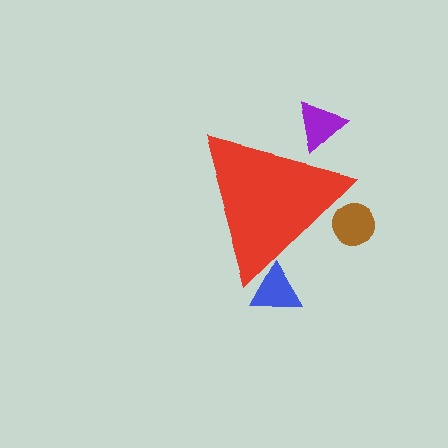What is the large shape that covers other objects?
A red triangle.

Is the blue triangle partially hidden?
Yes, the blue triangle is partially hidden behind the red triangle.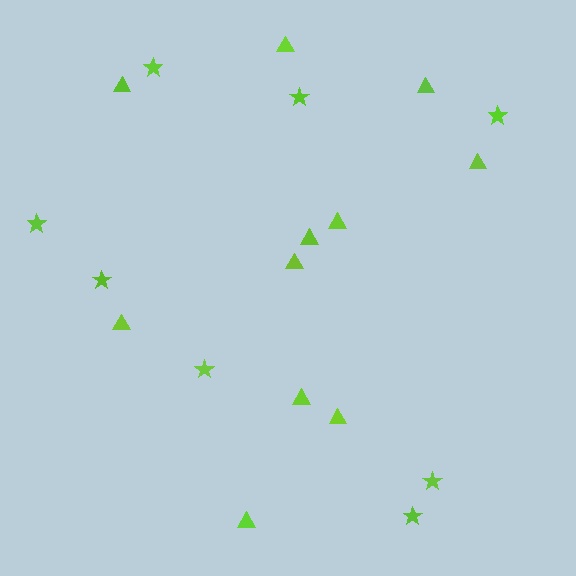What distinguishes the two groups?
There are 2 groups: one group of triangles (11) and one group of stars (8).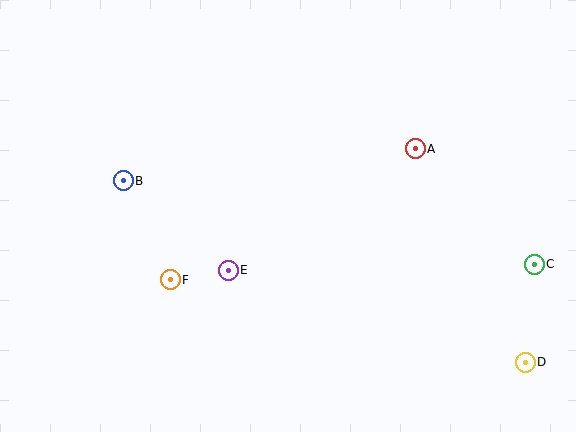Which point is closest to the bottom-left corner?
Point F is closest to the bottom-left corner.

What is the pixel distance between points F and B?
The distance between F and B is 109 pixels.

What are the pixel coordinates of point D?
Point D is at (525, 362).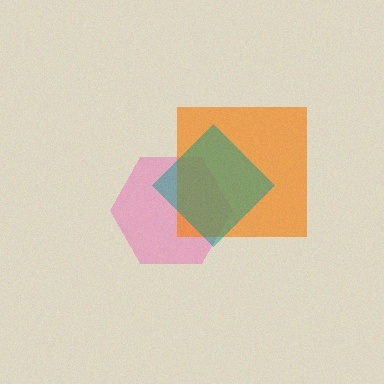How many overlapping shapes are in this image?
There are 3 overlapping shapes in the image.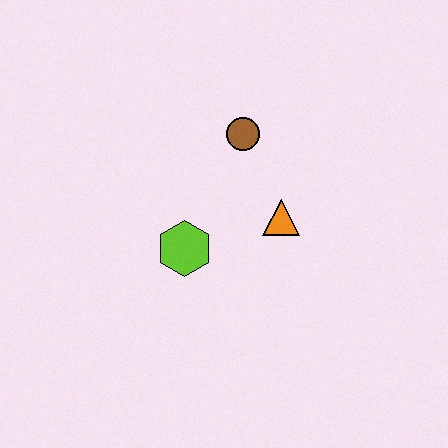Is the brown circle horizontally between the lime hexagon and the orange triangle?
Yes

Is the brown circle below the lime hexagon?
No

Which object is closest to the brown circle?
The orange triangle is closest to the brown circle.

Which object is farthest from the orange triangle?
The lime hexagon is farthest from the orange triangle.